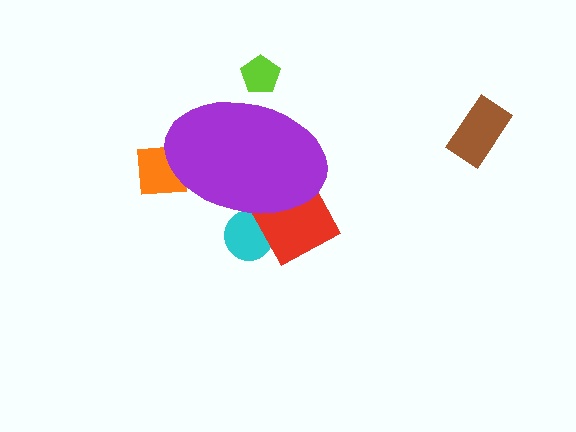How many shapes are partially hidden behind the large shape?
4 shapes are partially hidden.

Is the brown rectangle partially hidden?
No, the brown rectangle is fully visible.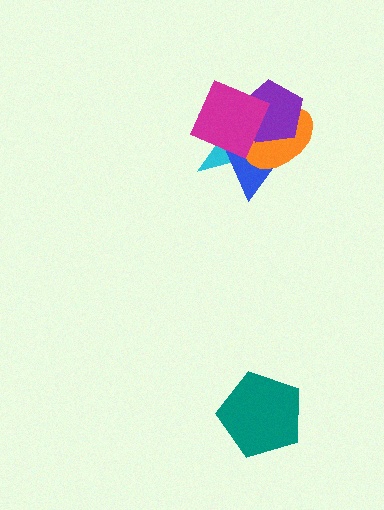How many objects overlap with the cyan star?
4 objects overlap with the cyan star.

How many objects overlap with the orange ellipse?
4 objects overlap with the orange ellipse.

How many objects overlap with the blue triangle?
4 objects overlap with the blue triangle.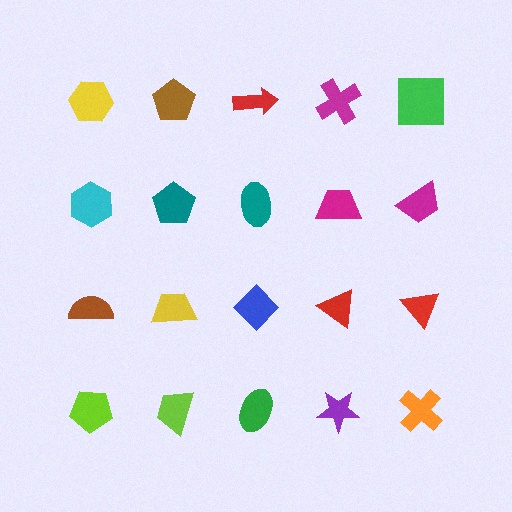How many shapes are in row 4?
5 shapes.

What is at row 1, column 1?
A yellow hexagon.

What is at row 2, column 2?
A teal pentagon.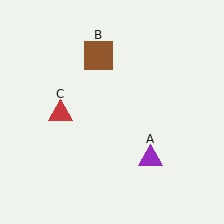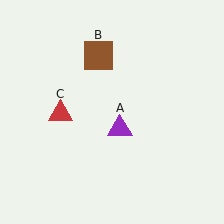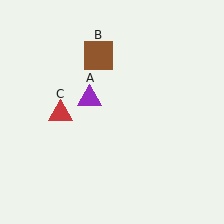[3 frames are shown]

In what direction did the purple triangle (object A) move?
The purple triangle (object A) moved up and to the left.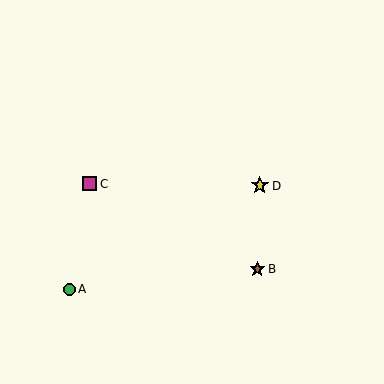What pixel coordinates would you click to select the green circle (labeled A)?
Click at (69, 289) to select the green circle A.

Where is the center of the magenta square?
The center of the magenta square is at (90, 184).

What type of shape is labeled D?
Shape D is a yellow star.